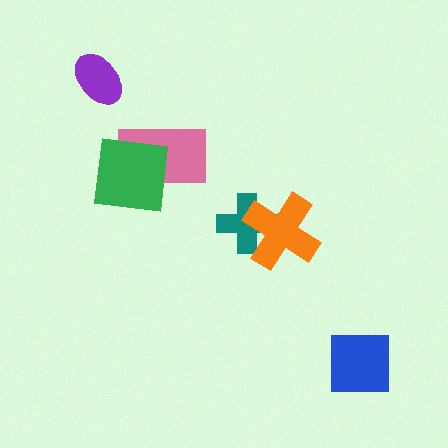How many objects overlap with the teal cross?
1 object overlaps with the teal cross.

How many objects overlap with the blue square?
0 objects overlap with the blue square.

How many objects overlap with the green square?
1 object overlaps with the green square.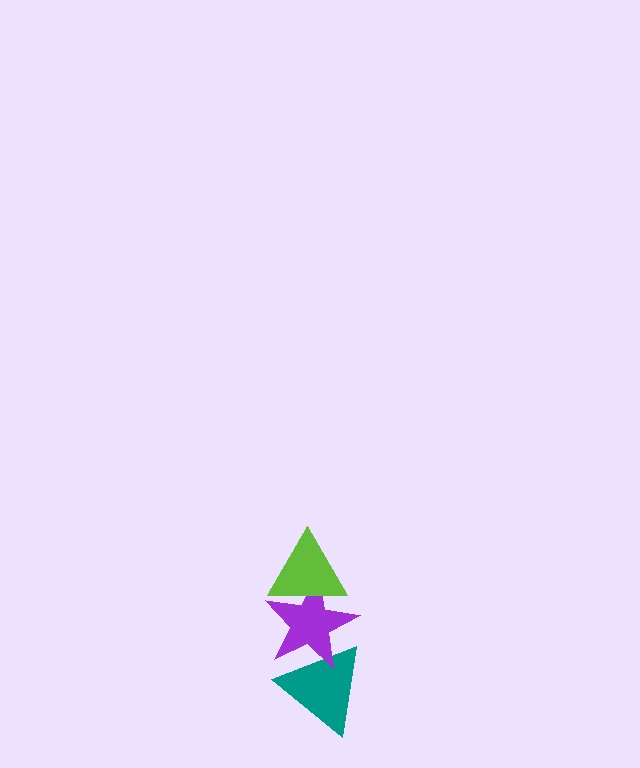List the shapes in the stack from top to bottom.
From top to bottom: the lime triangle, the purple star, the teal triangle.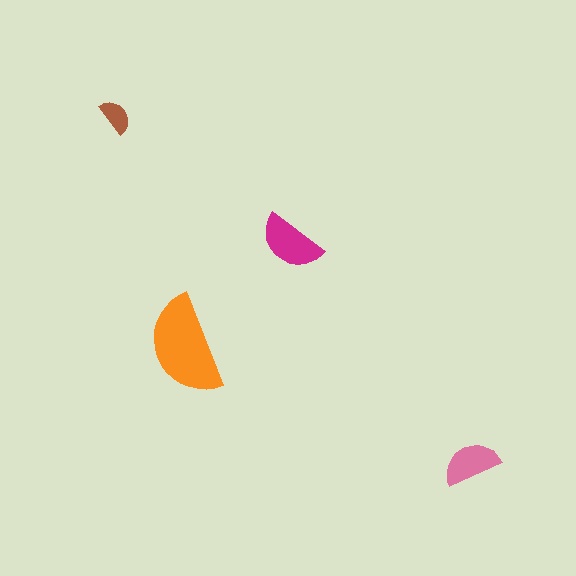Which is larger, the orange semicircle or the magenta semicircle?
The orange one.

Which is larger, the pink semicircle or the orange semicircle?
The orange one.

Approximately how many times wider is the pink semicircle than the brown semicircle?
About 1.5 times wider.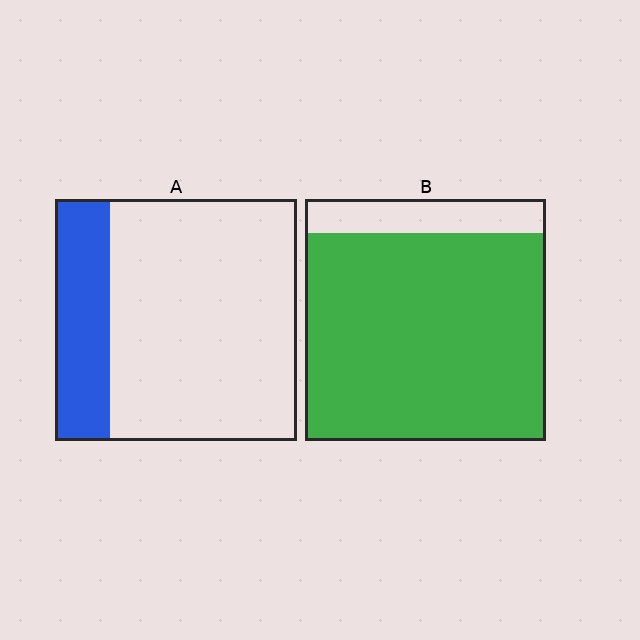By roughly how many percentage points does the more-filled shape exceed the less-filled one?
By roughly 65 percentage points (B over A).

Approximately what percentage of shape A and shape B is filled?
A is approximately 25% and B is approximately 85%.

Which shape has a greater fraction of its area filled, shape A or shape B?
Shape B.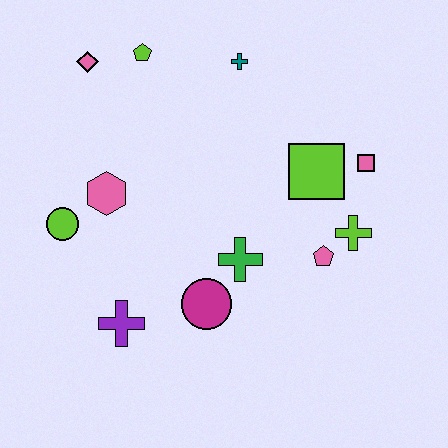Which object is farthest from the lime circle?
The pink square is farthest from the lime circle.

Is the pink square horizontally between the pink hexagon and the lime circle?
No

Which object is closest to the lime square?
The pink square is closest to the lime square.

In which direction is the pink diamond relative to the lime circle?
The pink diamond is above the lime circle.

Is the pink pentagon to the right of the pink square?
No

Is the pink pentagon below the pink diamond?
Yes